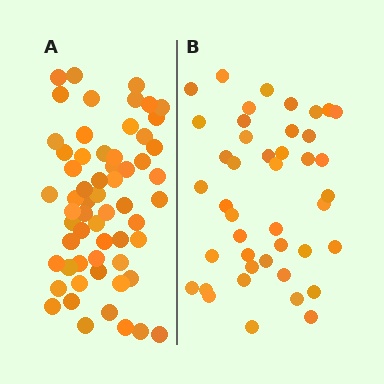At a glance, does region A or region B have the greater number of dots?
Region A (the left region) has more dots.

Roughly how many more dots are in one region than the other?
Region A has approximately 15 more dots than region B.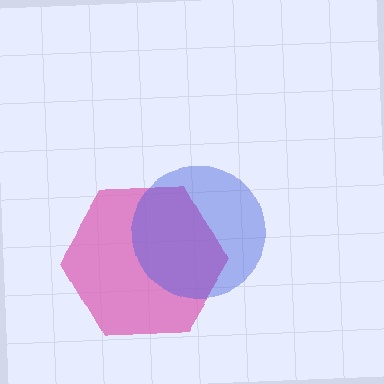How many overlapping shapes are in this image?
There are 2 overlapping shapes in the image.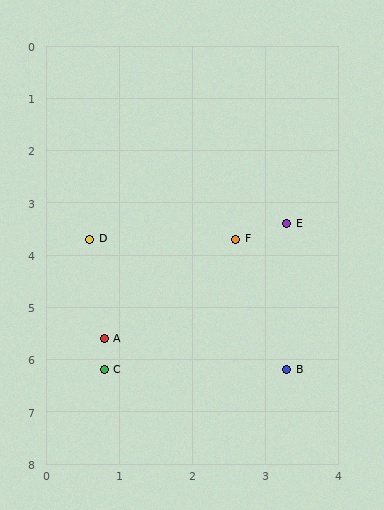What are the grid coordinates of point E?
Point E is at approximately (3.3, 3.4).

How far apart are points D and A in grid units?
Points D and A are about 1.9 grid units apart.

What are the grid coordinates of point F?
Point F is at approximately (2.6, 3.7).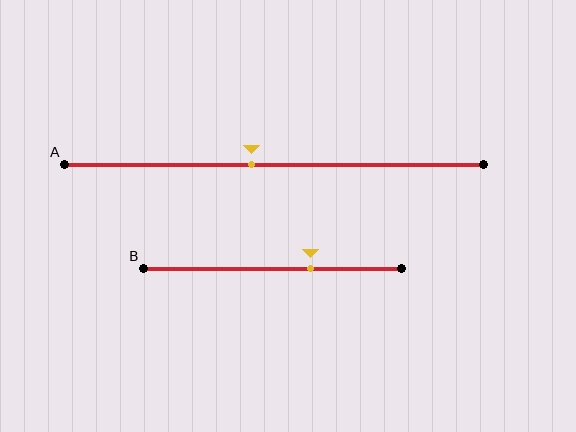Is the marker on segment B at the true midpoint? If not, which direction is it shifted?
No, the marker on segment B is shifted to the right by about 15% of the segment length.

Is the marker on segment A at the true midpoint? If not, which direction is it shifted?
No, the marker on segment A is shifted to the left by about 5% of the segment length.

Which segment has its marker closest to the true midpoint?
Segment A has its marker closest to the true midpoint.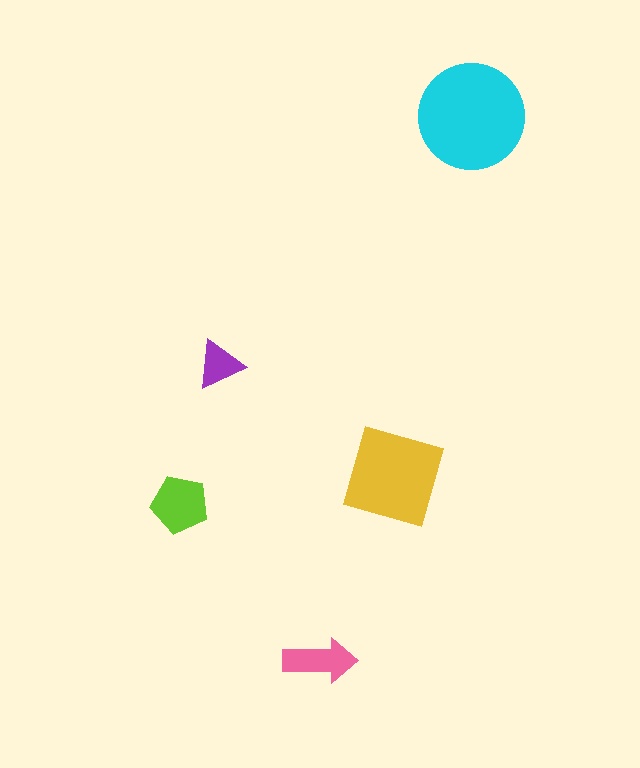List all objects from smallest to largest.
The purple triangle, the pink arrow, the lime pentagon, the yellow square, the cyan circle.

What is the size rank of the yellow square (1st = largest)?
2nd.